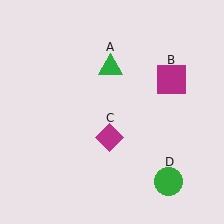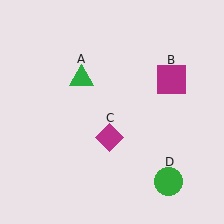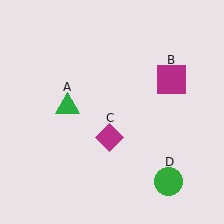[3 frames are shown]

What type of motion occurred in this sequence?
The green triangle (object A) rotated counterclockwise around the center of the scene.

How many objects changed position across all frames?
1 object changed position: green triangle (object A).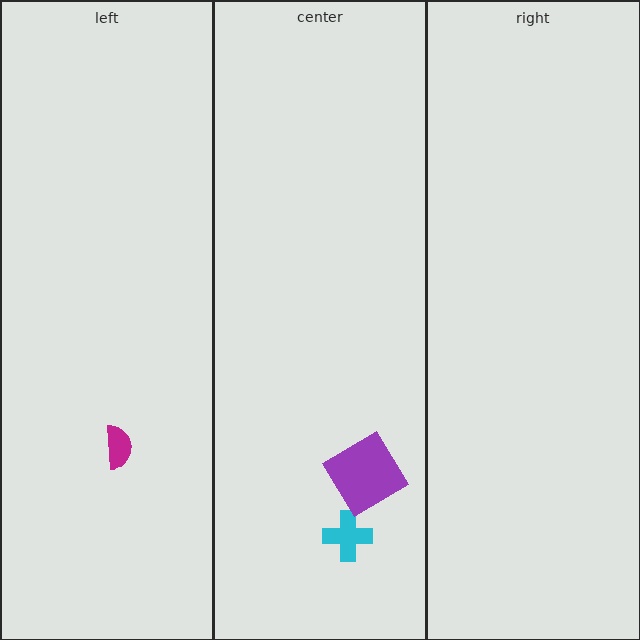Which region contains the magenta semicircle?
The left region.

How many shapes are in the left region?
1.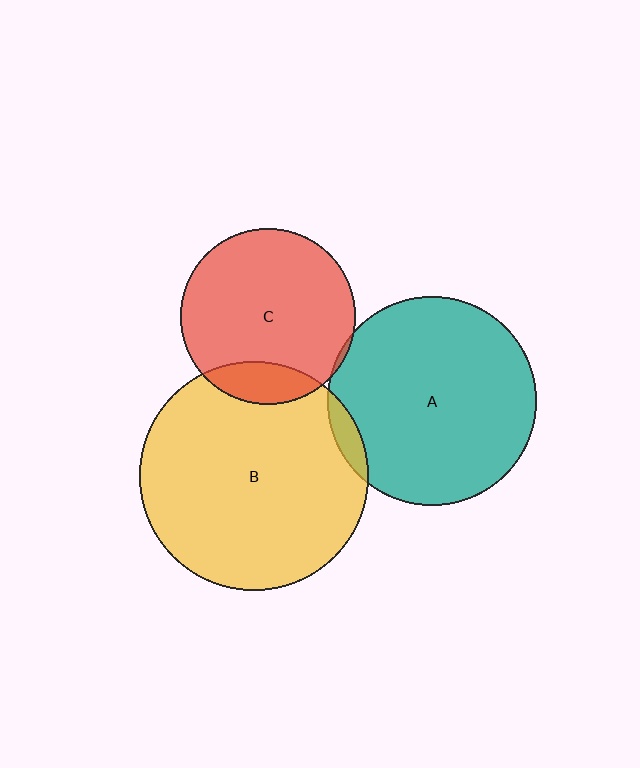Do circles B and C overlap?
Yes.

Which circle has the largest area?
Circle B (yellow).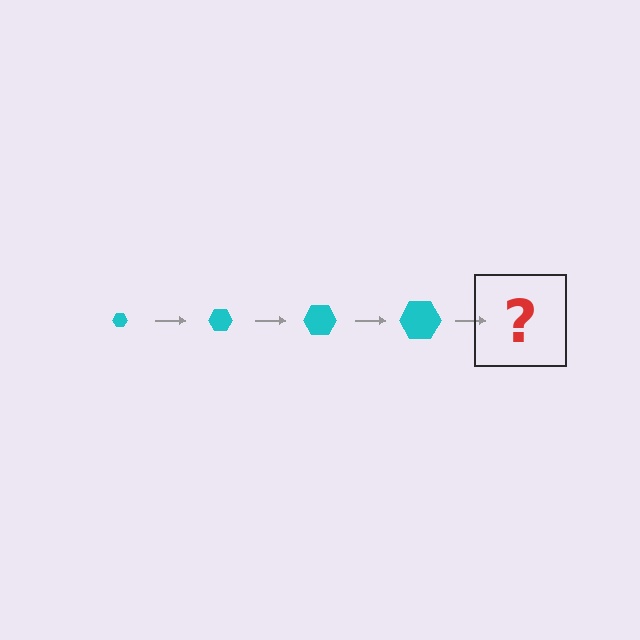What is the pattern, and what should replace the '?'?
The pattern is that the hexagon gets progressively larger each step. The '?' should be a cyan hexagon, larger than the previous one.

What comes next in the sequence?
The next element should be a cyan hexagon, larger than the previous one.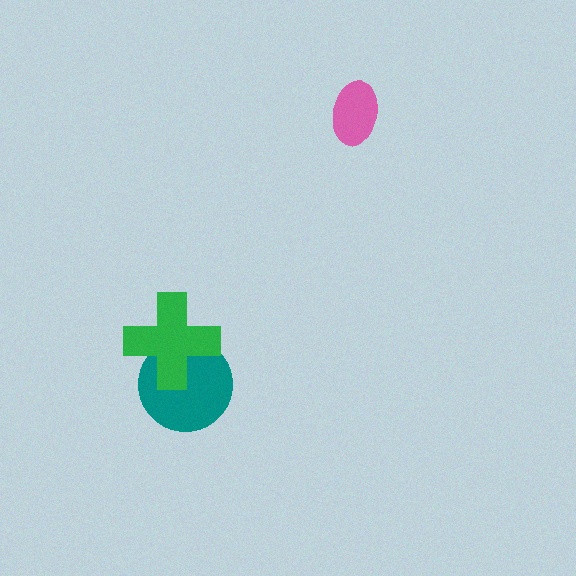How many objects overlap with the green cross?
1 object overlaps with the green cross.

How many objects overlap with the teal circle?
1 object overlaps with the teal circle.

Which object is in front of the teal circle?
The green cross is in front of the teal circle.